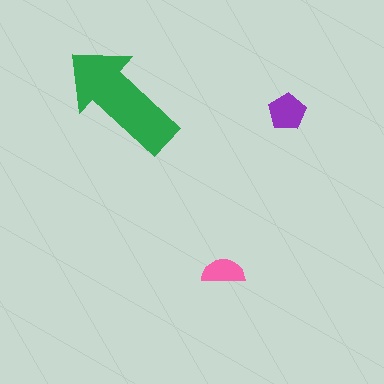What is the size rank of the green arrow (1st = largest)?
1st.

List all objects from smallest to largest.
The pink semicircle, the purple pentagon, the green arrow.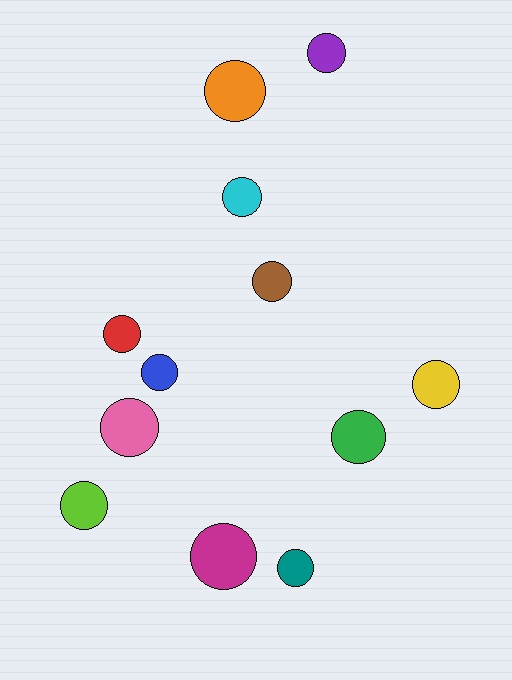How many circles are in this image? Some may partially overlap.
There are 12 circles.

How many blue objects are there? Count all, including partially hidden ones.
There is 1 blue object.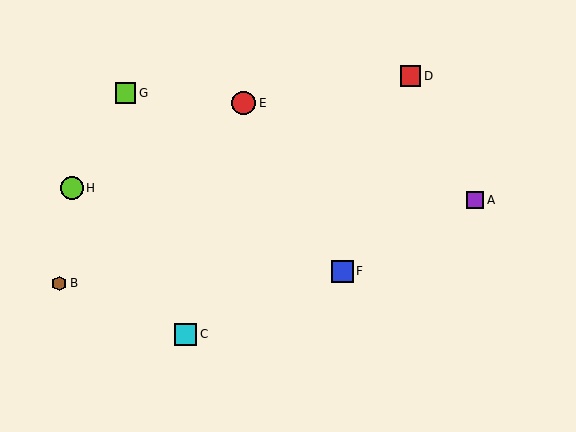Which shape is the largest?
The red circle (labeled E) is the largest.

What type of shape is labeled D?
Shape D is a red square.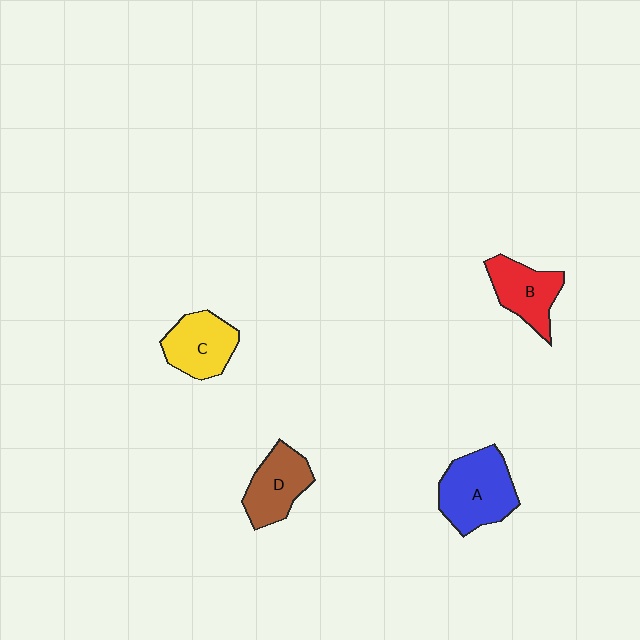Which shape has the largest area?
Shape A (blue).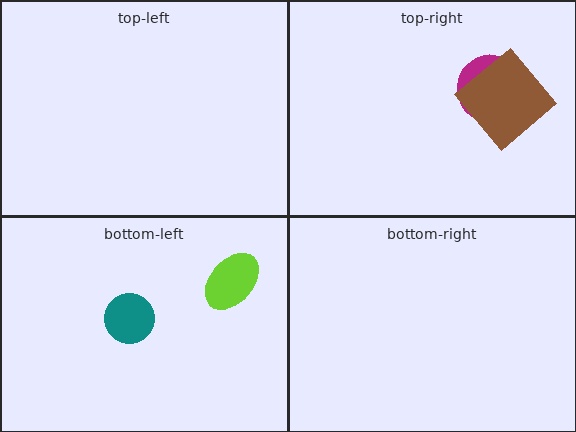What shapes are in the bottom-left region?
The teal circle, the lime ellipse.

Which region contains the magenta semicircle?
The top-right region.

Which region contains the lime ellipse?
The bottom-left region.